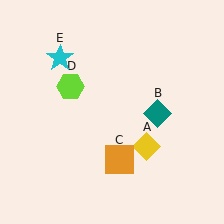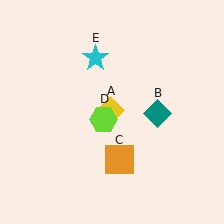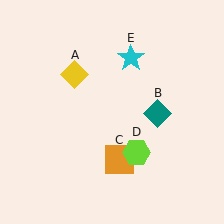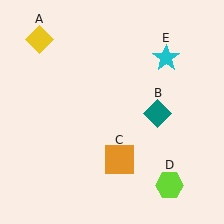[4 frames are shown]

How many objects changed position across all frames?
3 objects changed position: yellow diamond (object A), lime hexagon (object D), cyan star (object E).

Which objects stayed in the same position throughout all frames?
Teal diamond (object B) and orange square (object C) remained stationary.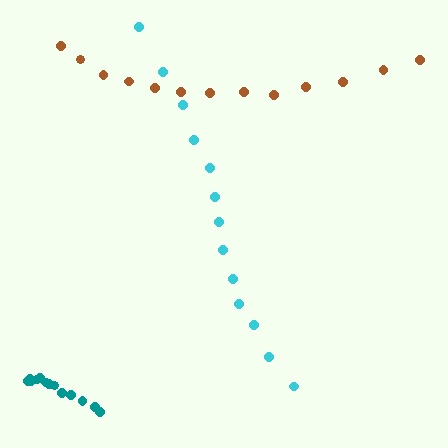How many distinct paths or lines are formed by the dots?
There are 3 distinct paths.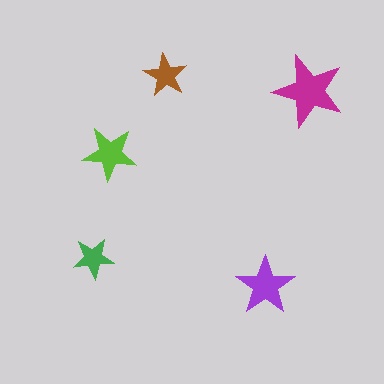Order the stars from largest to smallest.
the magenta one, the purple one, the lime one, the brown one, the green one.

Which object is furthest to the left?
The green star is leftmost.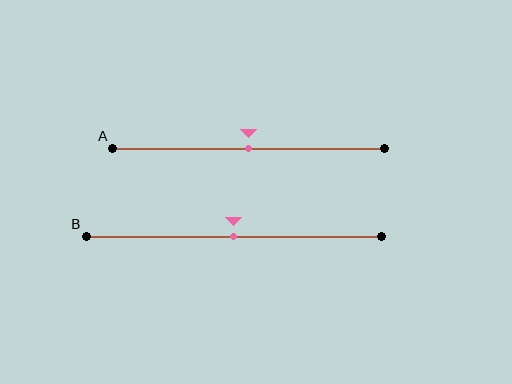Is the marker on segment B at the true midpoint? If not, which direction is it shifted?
Yes, the marker on segment B is at the true midpoint.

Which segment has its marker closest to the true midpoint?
Segment A has its marker closest to the true midpoint.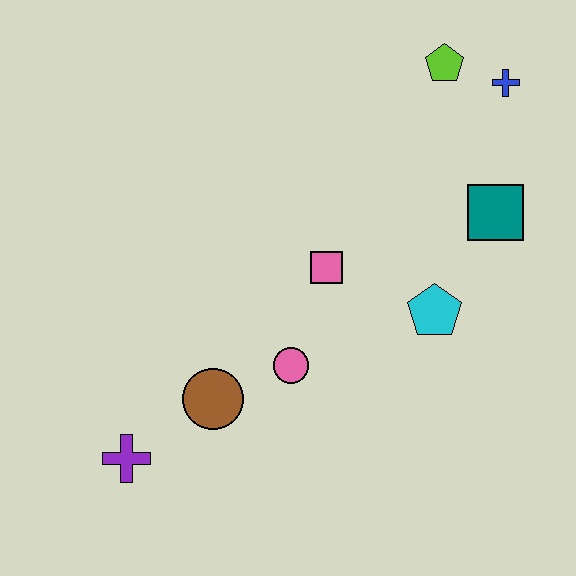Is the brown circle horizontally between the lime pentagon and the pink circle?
No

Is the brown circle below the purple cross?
No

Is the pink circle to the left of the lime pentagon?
Yes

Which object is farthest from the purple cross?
The blue cross is farthest from the purple cross.